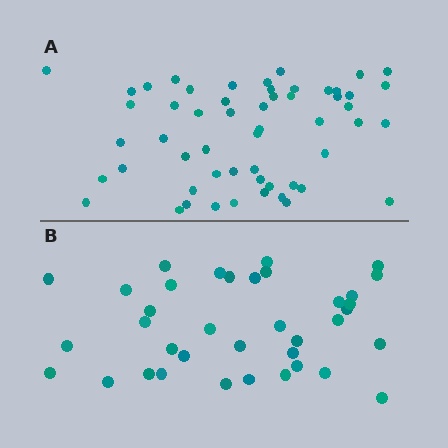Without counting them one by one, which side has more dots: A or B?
Region A (the top region) has more dots.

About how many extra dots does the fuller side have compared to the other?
Region A has approximately 20 more dots than region B.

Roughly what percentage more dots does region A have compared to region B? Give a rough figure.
About 50% more.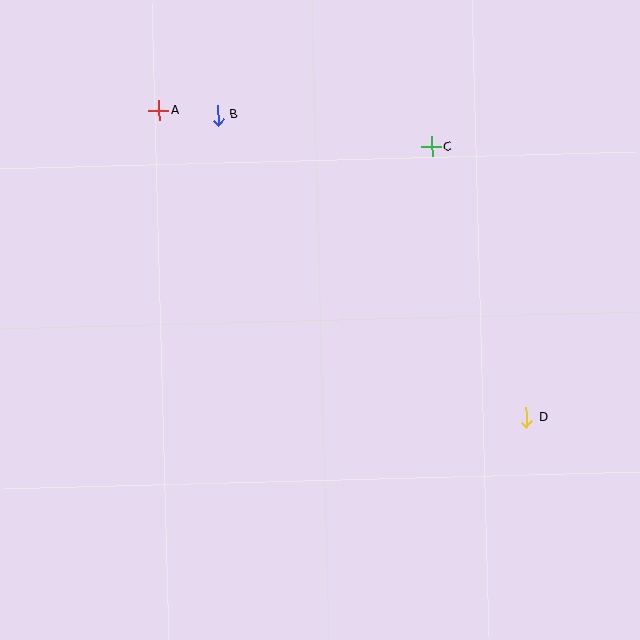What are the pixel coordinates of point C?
Point C is at (432, 147).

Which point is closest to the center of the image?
Point C at (432, 147) is closest to the center.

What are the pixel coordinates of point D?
Point D is at (526, 417).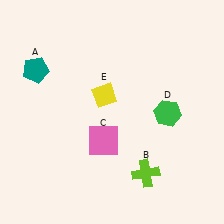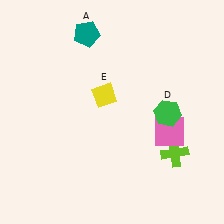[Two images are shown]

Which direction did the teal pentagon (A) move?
The teal pentagon (A) moved right.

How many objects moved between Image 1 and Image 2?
3 objects moved between the two images.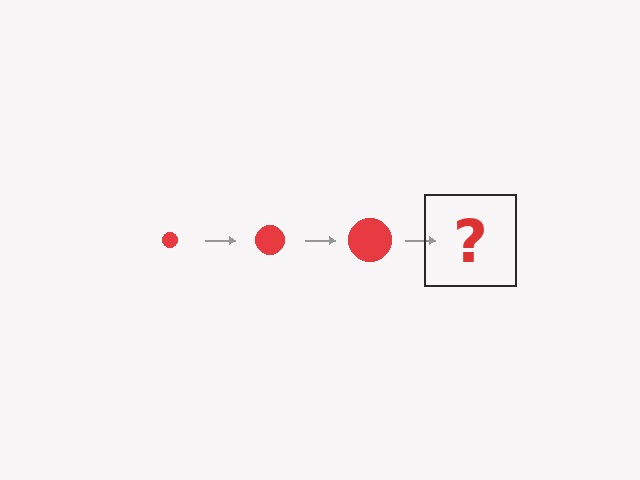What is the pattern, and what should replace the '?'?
The pattern is that the circle gets progressively larger each step. The '?' should be a red circle, larger than the previous one.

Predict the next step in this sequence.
The next step is a red circle, larger than the previous one.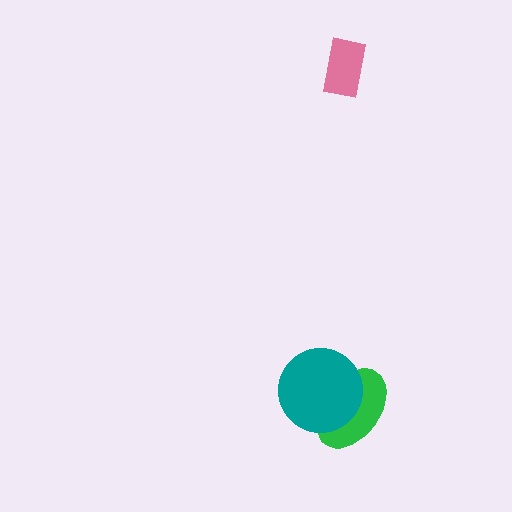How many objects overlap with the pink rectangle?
0 objects overlap with the pink rectangle.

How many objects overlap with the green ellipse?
1 object overlaps with the green ellipse.